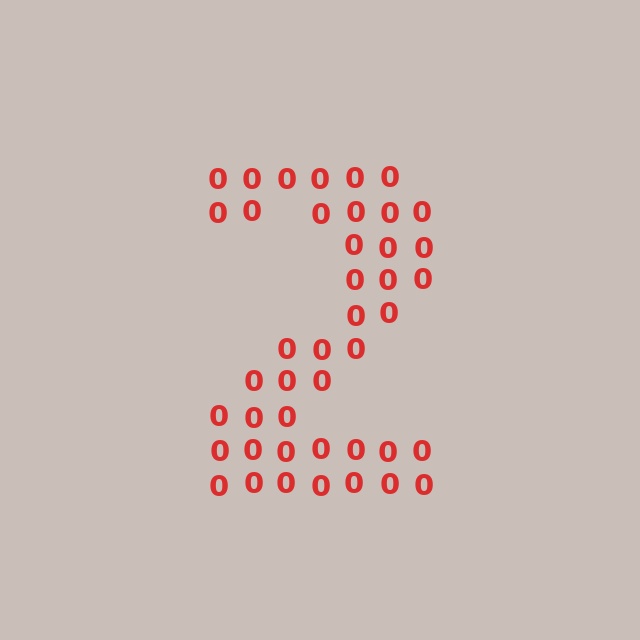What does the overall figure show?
The overall figure shows the digit 2.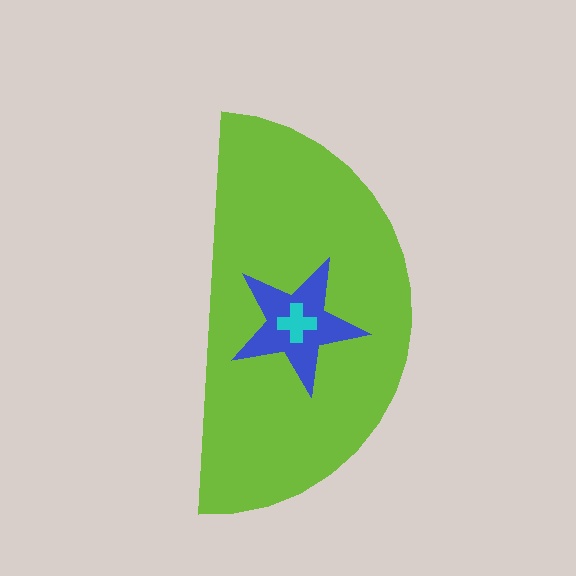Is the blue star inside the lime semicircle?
Yes.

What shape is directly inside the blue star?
The cyan cross.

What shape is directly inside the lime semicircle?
The blue star.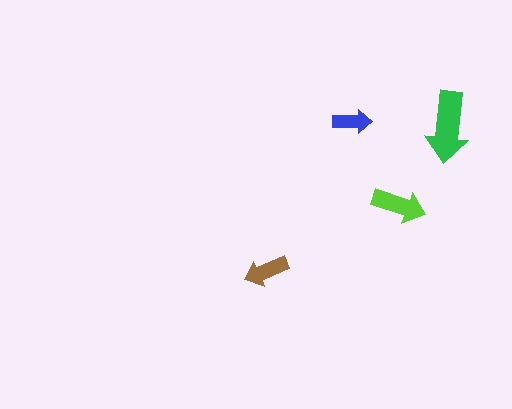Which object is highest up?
The blue arrow is topmost.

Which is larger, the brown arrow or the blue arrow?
The brown one.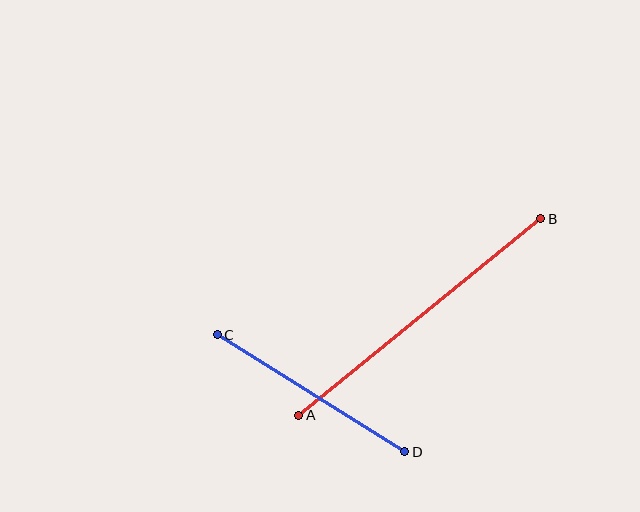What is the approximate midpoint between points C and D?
The midpoint is at approximately (311, 393) pixels.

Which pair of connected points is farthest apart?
Points A and B are farthest apart.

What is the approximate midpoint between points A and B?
The midpoint is at approximately (420, 317) pixels.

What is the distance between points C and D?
The distance is approximately 221 pixels.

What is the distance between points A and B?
The distance is approximately 312 pixels.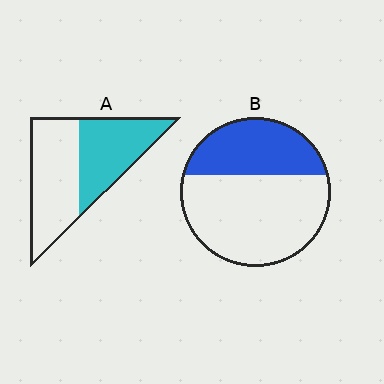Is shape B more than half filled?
No.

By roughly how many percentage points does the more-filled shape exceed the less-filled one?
By roughly 10 percentage points (A over B).